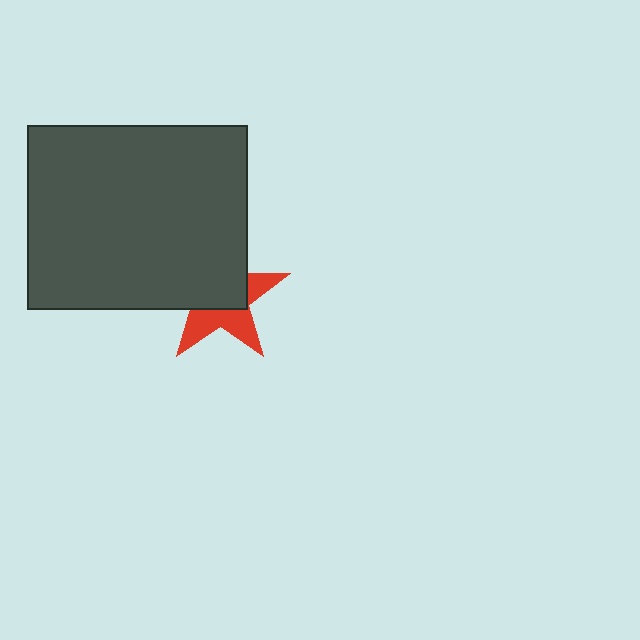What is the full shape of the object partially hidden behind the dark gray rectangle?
The partially hidden object is a red star.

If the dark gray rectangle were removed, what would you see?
You would see the complete red star.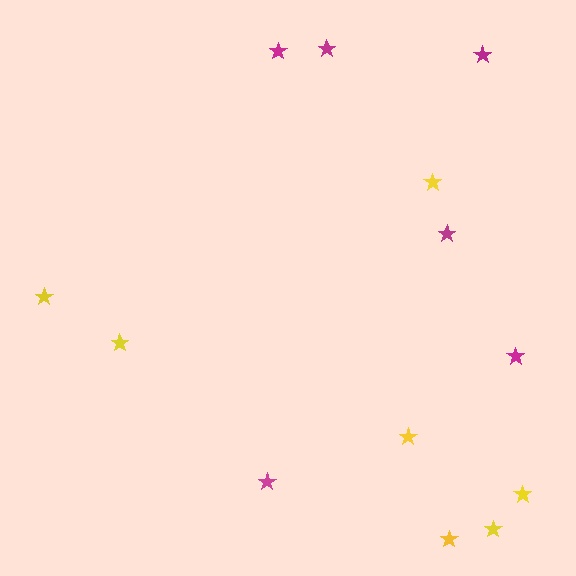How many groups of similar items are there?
There are 2 groups: one group of yellow stars (7) and one group of magenta stars (6).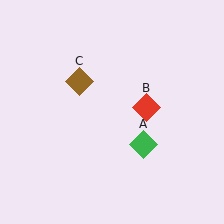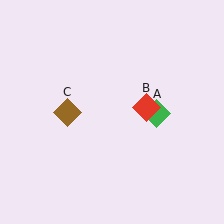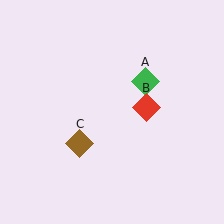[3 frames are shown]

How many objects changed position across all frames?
2 objects changed position: green diamond (object A), brown diamond (object C).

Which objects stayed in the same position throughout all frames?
Red diamond (object B) remained stationary.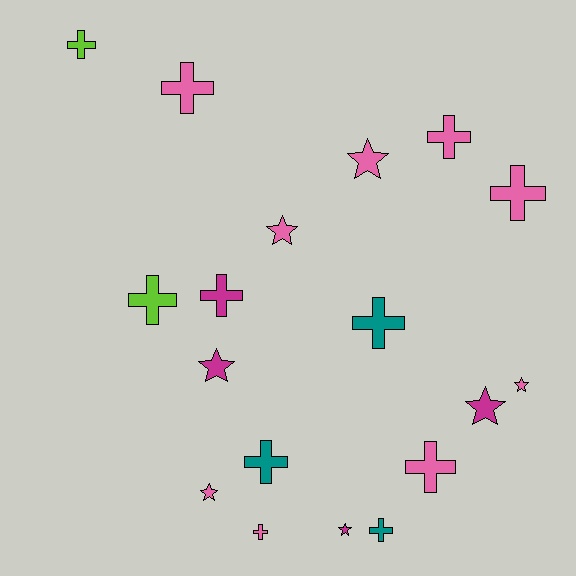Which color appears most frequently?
Pink, with 9 objects.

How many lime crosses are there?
There are 2 lime crosses.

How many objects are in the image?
There are 18 objects.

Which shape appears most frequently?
Cross, with 11 objects.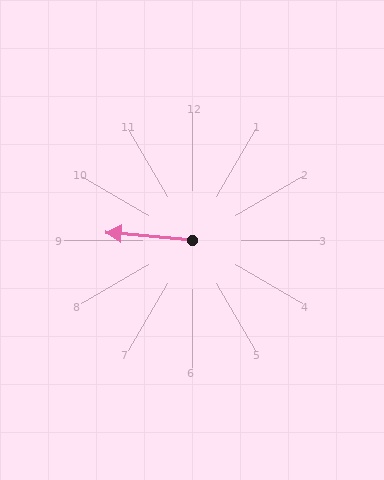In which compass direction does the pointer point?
West.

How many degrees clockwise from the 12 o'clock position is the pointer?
Approximately 275 degrees.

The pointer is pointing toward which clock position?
Roughly 9 o'clock.